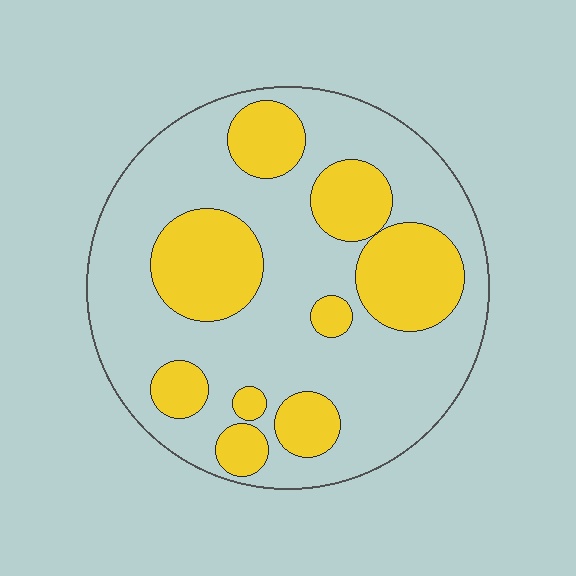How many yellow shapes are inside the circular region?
9.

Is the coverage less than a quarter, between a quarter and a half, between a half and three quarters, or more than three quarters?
Between a quarter and a half.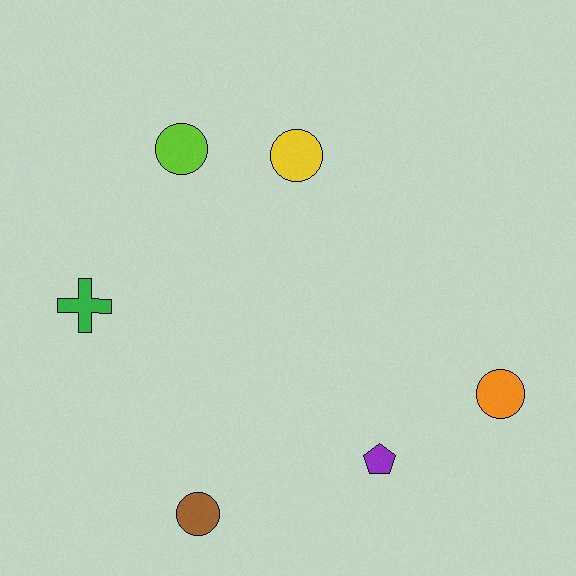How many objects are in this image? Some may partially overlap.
There are 6 objects.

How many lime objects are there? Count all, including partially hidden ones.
There is 1 lime object.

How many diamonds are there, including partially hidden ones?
There are no diamonds.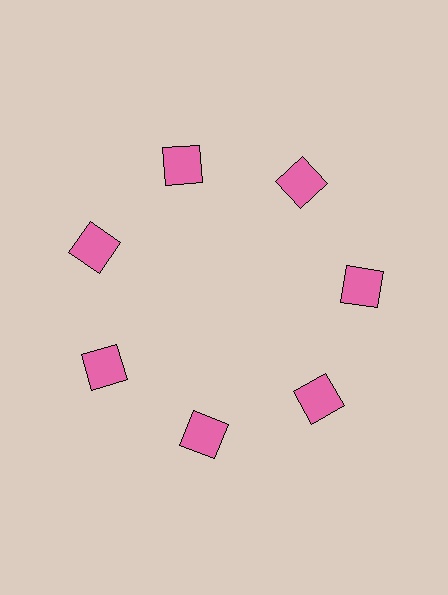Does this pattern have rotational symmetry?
Yes, this pattern has 7-fold rotational symmetry. It looks the same after rotating 51 degrees around the center.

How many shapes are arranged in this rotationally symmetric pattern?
There are 7 shapes, arranged in 7 groups of 1.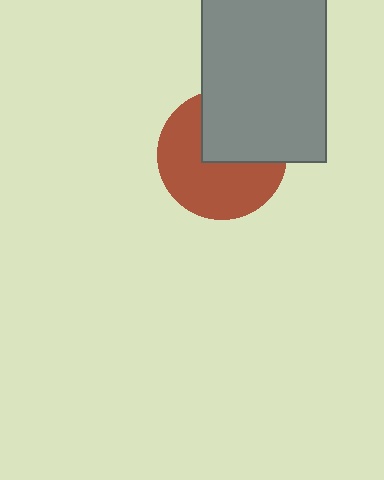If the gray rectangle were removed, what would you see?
You would see the complete brown circle.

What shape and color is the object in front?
The object in front is a gray rectangle.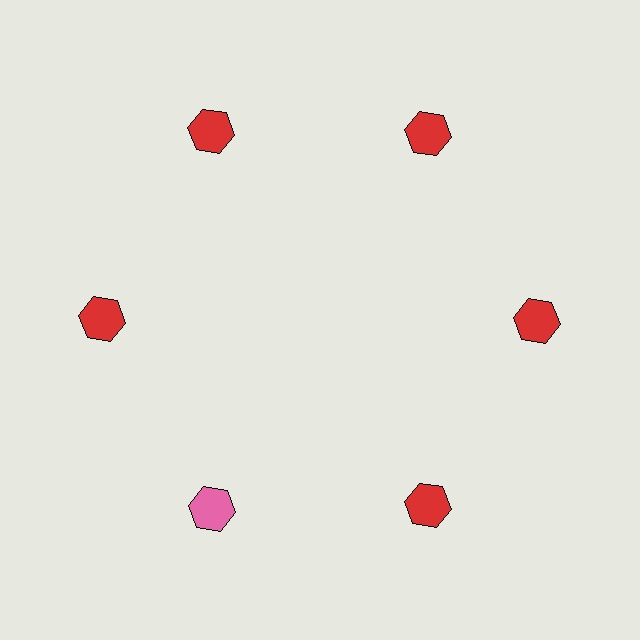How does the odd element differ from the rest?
It has a different color: pink instead of red.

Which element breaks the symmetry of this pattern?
The pink hexagon at roughly the 7 o'clock position breaks the symmetry. All other shapes are red hexagons.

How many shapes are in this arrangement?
There are 6 shapes arranged in a ring pattern.